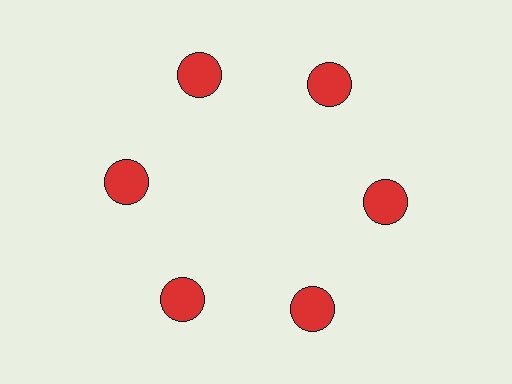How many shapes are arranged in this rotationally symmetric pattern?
There are 6 shapes, arranged in 6 groups of 1.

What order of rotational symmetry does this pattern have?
This pattern has 6-fold rotational symmetry.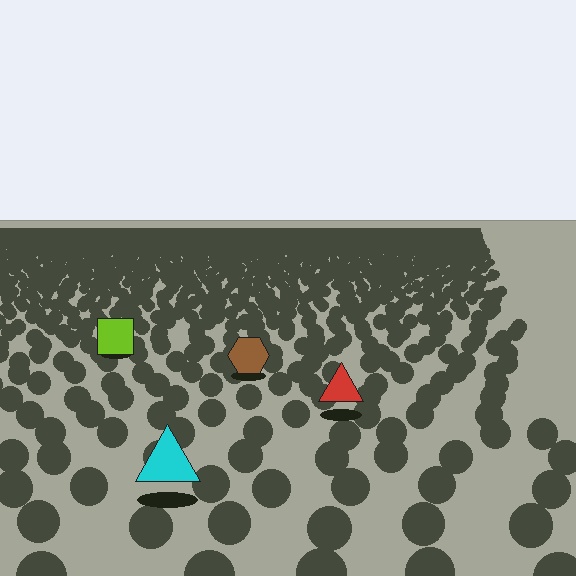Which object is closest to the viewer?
The cyan triangle is closest. The texture marks near it are larger and more spread out.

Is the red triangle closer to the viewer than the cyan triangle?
No. The cyan triangle is closer — you can tell from the texture gradient: the ground texture is coarser near it.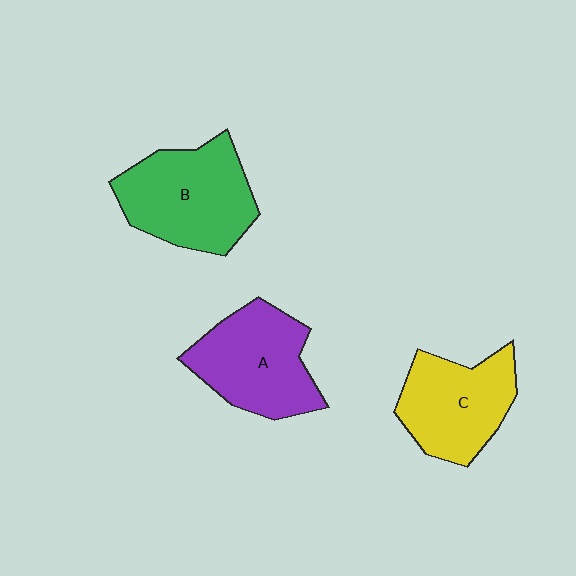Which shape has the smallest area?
Shape C (yellow).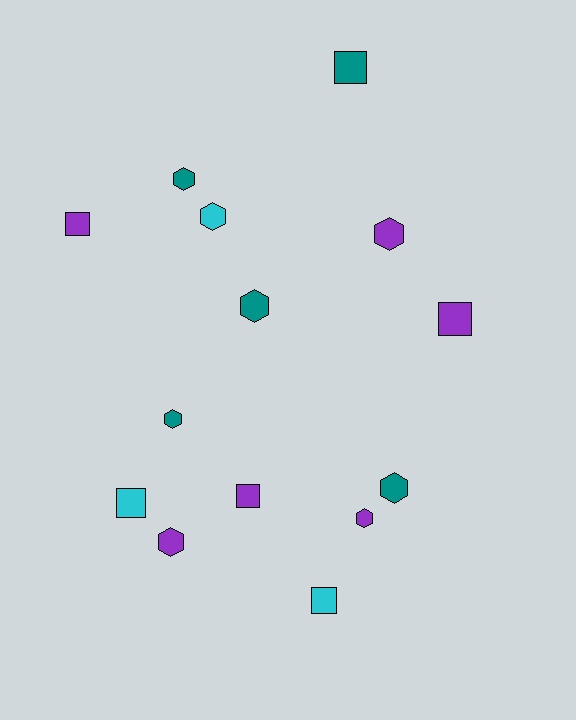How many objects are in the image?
There are 14 objects.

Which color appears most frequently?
Purple, with 6 objects.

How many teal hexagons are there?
There are 4 teal hexagons.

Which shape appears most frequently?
Hexagon, with 8 objects.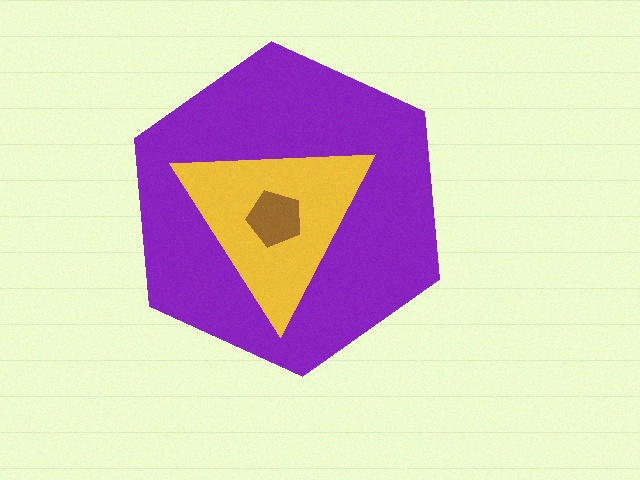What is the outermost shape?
The purple hexagon.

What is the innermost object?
The brown pentagon.